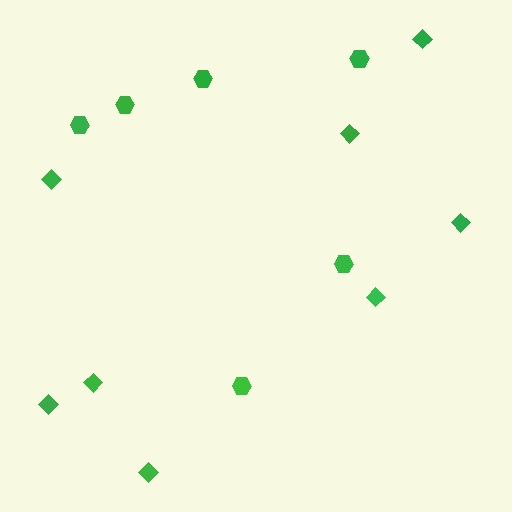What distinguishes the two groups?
There are 2 groups: one group of hexagons (6) and one group of diamonds (8).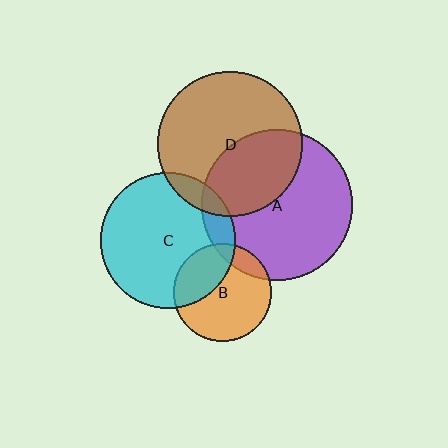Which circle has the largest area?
Circle A (purple).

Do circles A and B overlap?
Yes.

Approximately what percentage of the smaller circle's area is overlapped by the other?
Approximately 15%.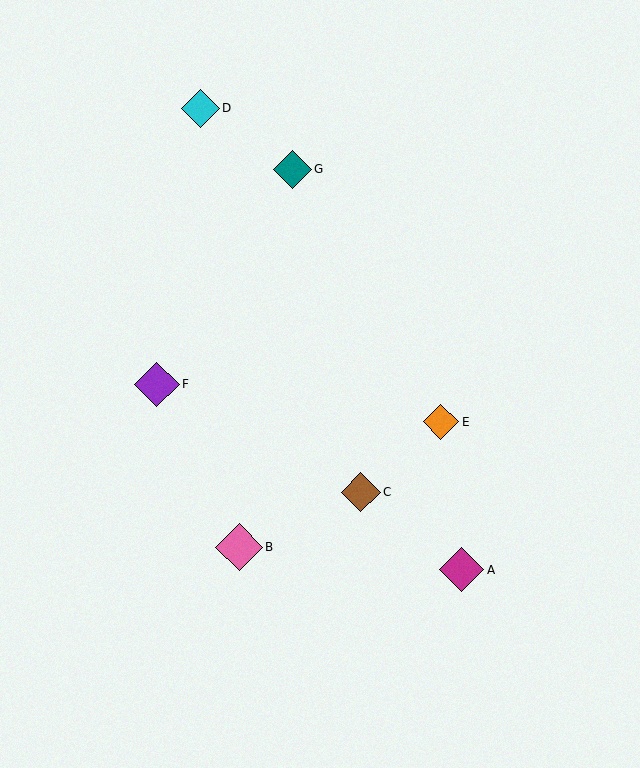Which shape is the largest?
The pink diamond (labeled B) is the largest.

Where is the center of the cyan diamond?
The center of the cyan diamond is at (201, 108).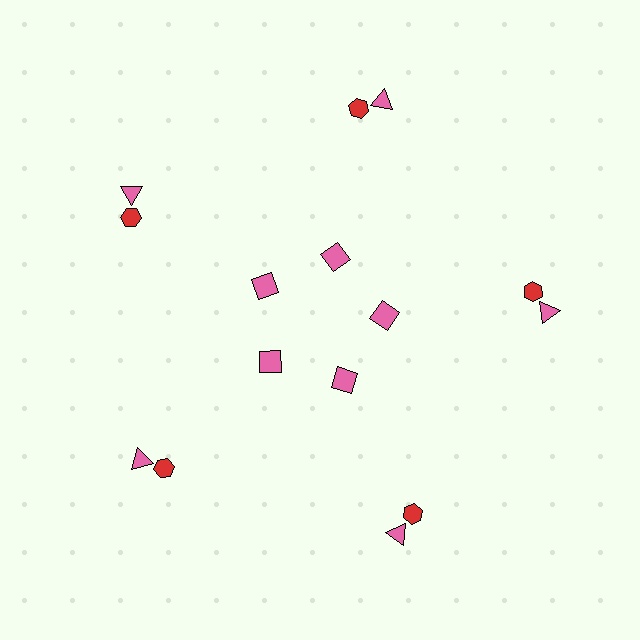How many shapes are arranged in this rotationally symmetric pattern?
There are 15 shapes, arranged in 5 groups of 3.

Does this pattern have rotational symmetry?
Yes, this pattern has 5-fold rotational symmetry. It looks the same after rotating 72 degrees around the center.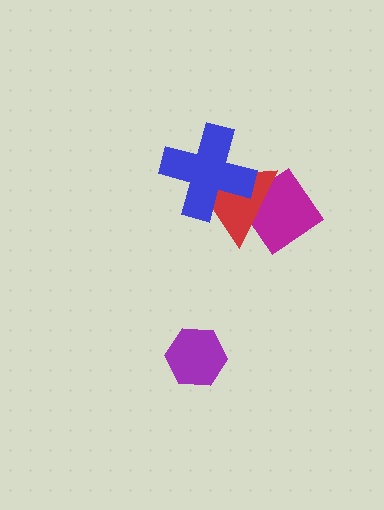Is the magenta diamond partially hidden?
Yes, it is partially covered by another shape.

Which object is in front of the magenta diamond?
The red triangle is in front of the magenta diamond.